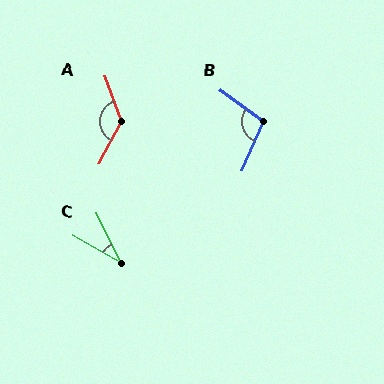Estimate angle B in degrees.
Approximately 102 degrees.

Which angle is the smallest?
C, at approximately 34 degrees.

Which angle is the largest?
A, at approximately 132 degrees.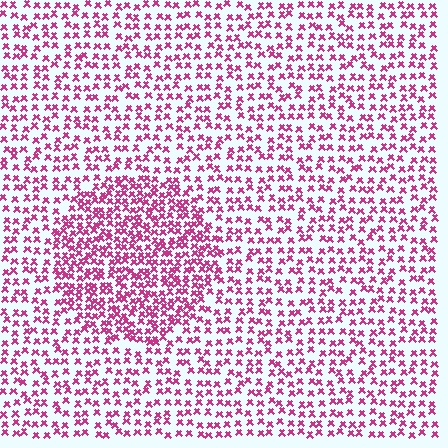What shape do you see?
I see a circle.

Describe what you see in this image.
The image contains small magenta elements arranged at two different densities. A circle-shaped region is visible where the elements are more densely packed than the surrounding area.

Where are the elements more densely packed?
The elements are more densely packed inside the circle boundary.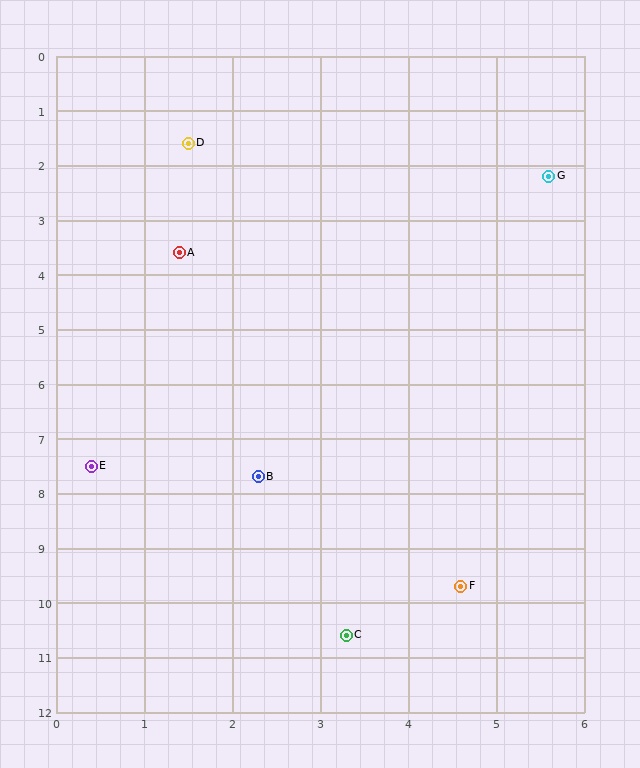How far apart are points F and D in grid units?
Points F and D are about 8.7 grid units apart.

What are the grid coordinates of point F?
Point F is at approximately (4.6, 9.7).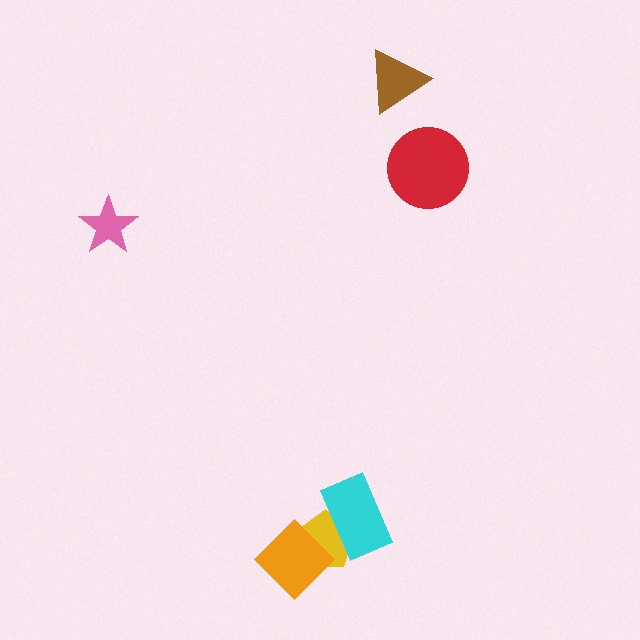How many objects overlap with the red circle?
0 objects overlap with the red circle.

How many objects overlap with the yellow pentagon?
2 objects overlap with the yellow pentagon.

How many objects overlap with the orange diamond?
1 object overlaps with the orange diamond.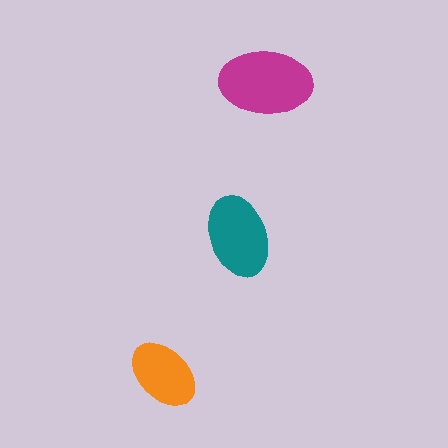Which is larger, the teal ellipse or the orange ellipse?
The teal one.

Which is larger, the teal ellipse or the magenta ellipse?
The magenta one.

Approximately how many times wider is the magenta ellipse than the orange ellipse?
About 1.5 times wider.